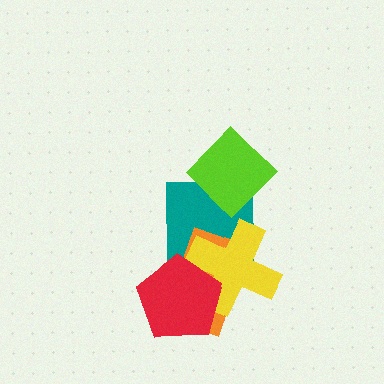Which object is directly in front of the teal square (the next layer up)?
The lime diamond is directly in front of the teal square.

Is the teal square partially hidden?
Yes, it is partially covered by another shape.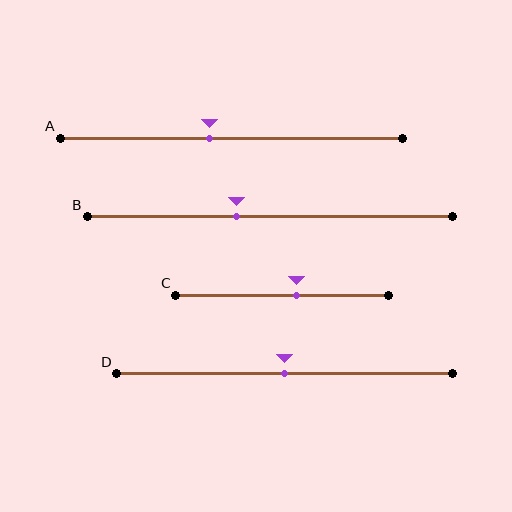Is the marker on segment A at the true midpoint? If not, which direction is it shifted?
No, the marker on segment A is shifted to the left by about 6% of the segment length.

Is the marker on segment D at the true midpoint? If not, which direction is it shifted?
Yes, the marker on segment D is at the true midpoint.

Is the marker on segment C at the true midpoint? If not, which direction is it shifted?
No, the marker on segment C is shifted to the right by about 7% of the segment length.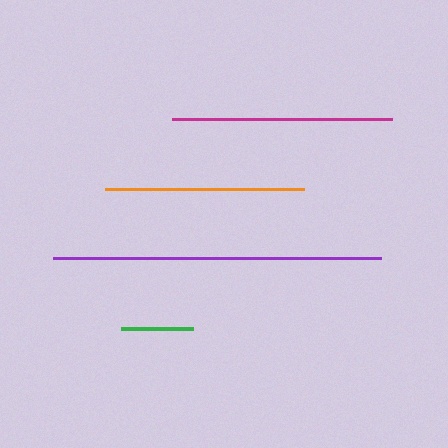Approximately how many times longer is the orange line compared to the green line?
The orange line is approximately 2.7 times the length of the green line.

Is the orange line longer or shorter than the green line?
The orange line is longer than the green line.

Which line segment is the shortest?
The green line is the shortest at approximately 72 pixels.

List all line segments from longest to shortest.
From longest to shortest: purple, magenta, orange, green.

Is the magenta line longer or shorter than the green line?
The magenta line is longer than the green line.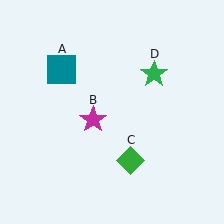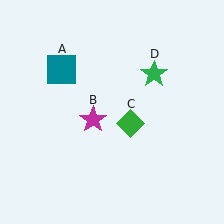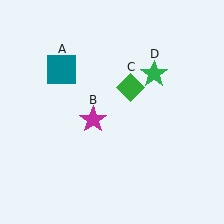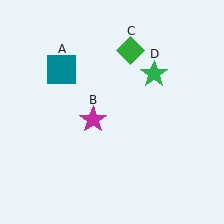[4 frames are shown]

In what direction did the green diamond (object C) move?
The green diamond (object C) moved up.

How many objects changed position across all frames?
1 object changed position: green diamond (object C).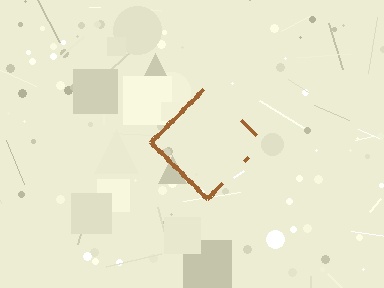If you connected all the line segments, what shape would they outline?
They would outline a diamond.